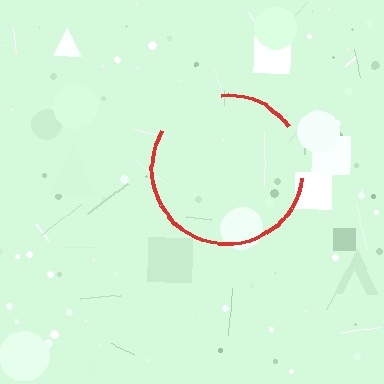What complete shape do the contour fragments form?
The contour fragments form a circle.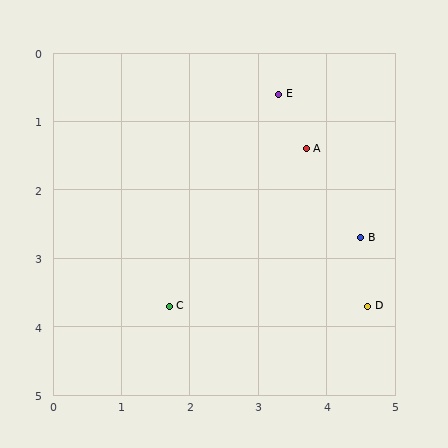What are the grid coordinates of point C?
Point C is at approximately (1.7, 3.7).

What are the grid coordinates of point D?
Point D is at approximately (4.6, 3.7).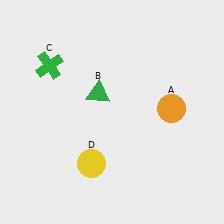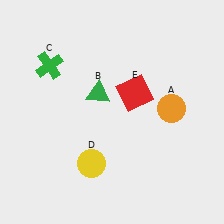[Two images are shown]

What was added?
A red square (E) was added in Image 2.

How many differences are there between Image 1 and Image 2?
There is 1 difference between the two images.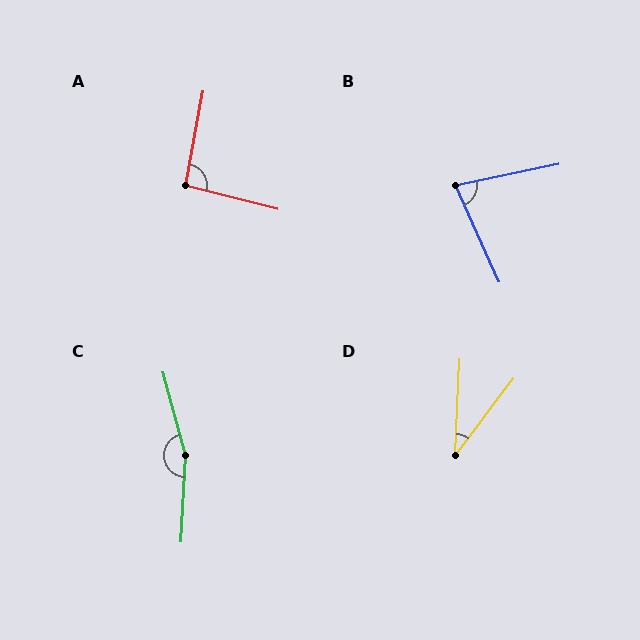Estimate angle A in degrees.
Approximately 94 degrees.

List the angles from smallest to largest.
D (34°), B (77°), A (94°), C (162°).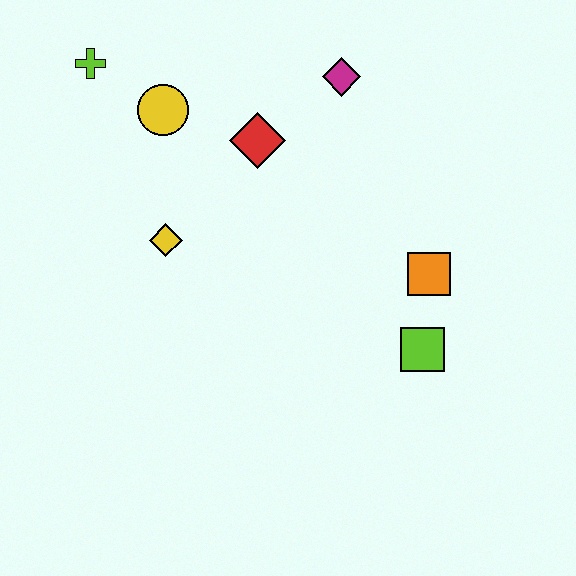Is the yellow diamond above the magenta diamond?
No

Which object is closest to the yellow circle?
The lime cross is closest to the yellow circle.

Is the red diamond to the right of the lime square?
No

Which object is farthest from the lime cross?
The lime square is farthest from the lime cross.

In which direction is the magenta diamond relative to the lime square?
The magenta diamond is above the lime square.